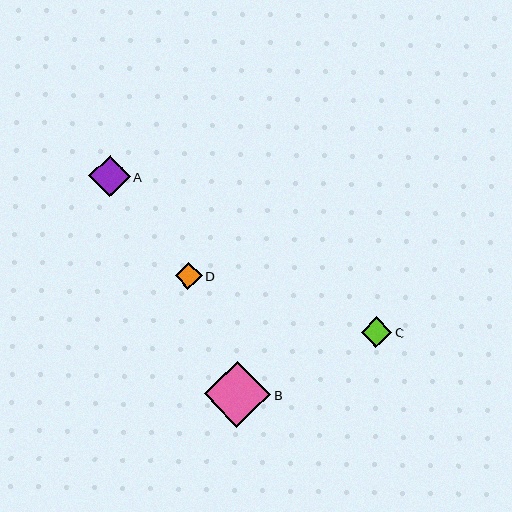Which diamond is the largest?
Diamond B is the largest with a size of approximately 66 pixels.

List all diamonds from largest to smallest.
From largest to smallest: B, A, C, D.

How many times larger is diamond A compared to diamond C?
Diamond A is approximately 1.3 times the size of diamond C.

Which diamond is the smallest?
Diamond D is the smallest with a size of approximately 27 pixels.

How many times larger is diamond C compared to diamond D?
Diamond C is approximately 1.1 times the size of diamond D.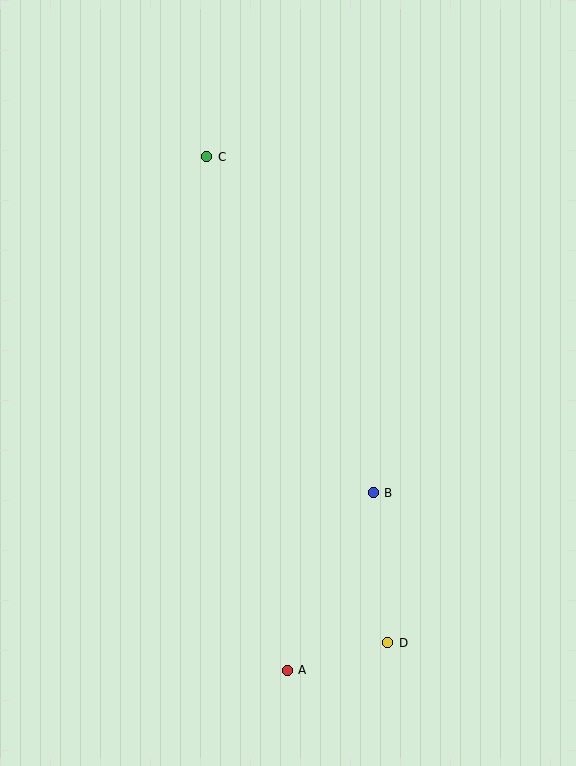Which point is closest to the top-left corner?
Point C is closest to the top-left corner.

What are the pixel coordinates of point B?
Point B is at (373, 493).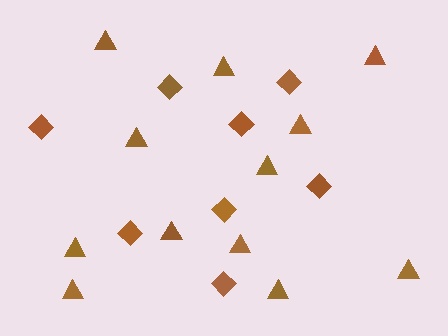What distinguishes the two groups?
There are 2 groups: one group of diamonds (8) and one group of triangles (12).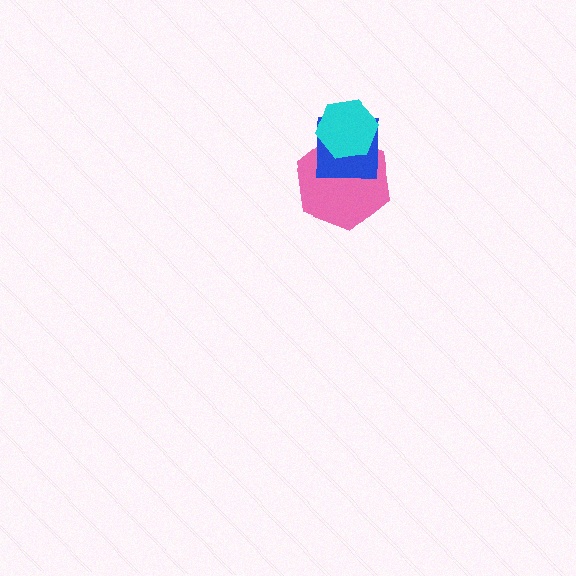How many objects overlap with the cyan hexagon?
2 objects overlap with the cyan hexagon.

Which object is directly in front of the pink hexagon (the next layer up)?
The blue square is directly in front of the pink hexagon.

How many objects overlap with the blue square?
2 objects overlap with the blue square.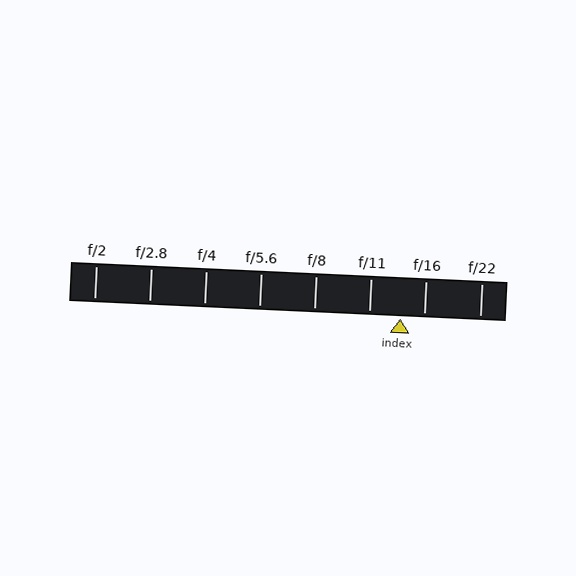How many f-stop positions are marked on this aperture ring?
There are 8 f-stop positions marked.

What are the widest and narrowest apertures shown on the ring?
The widest aperture shown is f/2 and the narrowest is f/22.